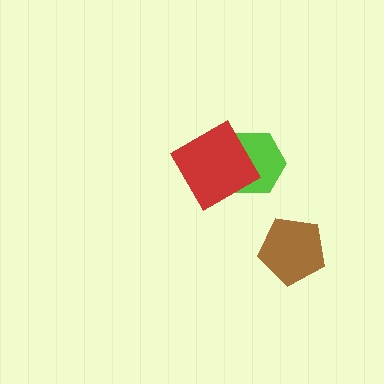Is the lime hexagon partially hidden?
Yes, it is partially covered by another shape.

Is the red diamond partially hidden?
No, no other shape covers it.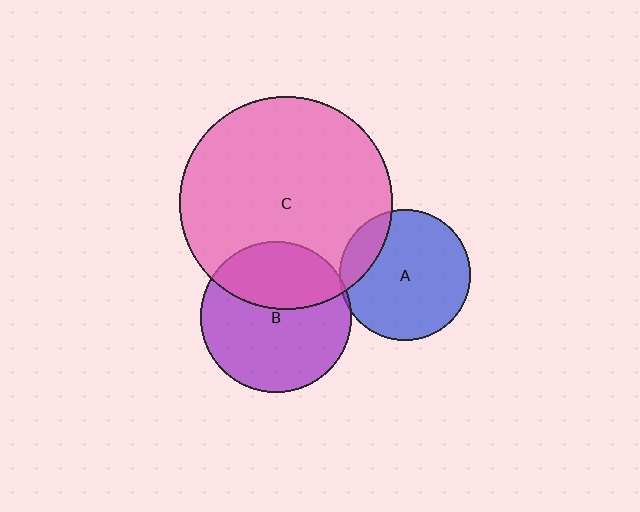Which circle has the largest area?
Circle C (pink).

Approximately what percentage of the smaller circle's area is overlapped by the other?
Approximately 5%.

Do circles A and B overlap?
Yes.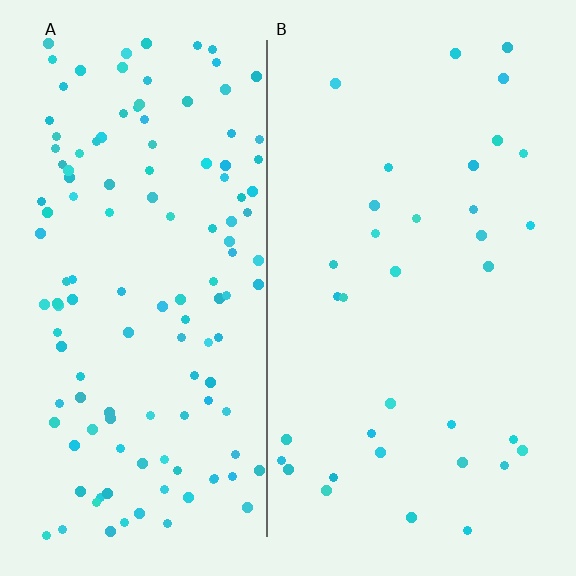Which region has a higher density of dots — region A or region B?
A (the left).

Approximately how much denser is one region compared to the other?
Approximately 3.8× — region A over region B.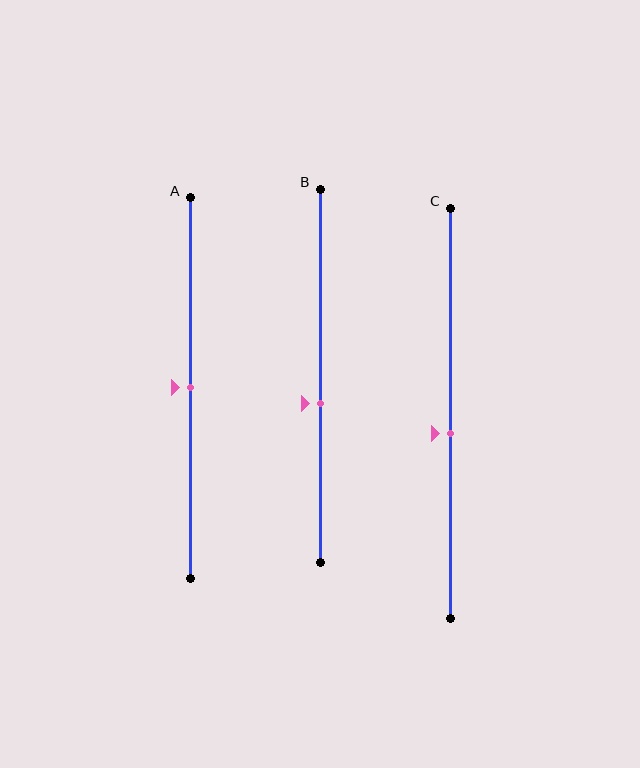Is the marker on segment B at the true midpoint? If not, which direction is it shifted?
No, the marker on segment B is shifted downward by about 7% of the segment length.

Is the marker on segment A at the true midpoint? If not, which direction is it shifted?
Yes, the marker on segment A is at the true midpoint.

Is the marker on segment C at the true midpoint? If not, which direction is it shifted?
No, the marker on segment C is shifted downward by about 5% of the segment length.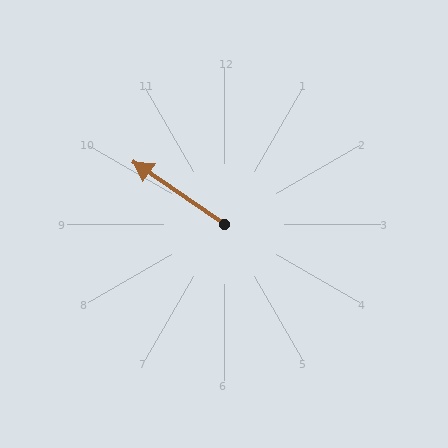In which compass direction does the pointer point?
Northwest.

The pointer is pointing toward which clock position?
Roughly 10 o'clock.